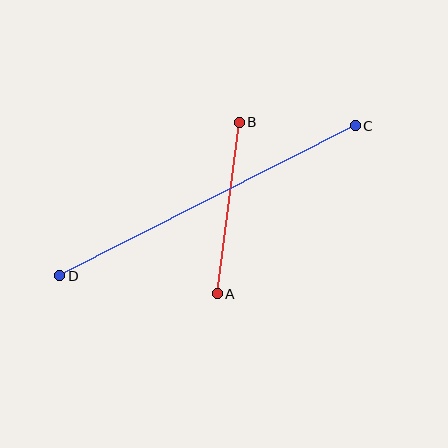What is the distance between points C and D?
The distance is approximately 331 pixels.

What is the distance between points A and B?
The distance is approximately 173 pixels.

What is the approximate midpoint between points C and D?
The midpoint is at approximately (208, 201) pixels.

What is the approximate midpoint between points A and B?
The midpoint is at approximately (228, 208) pixels.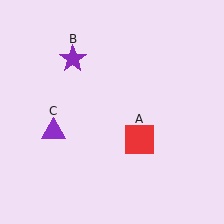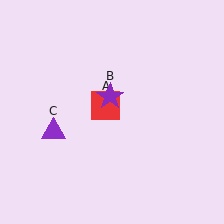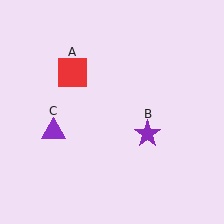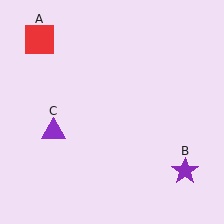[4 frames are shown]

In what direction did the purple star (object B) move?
The purple star (object B) moved down and to the right.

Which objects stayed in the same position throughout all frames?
Purple triangle (object C) remained stationary.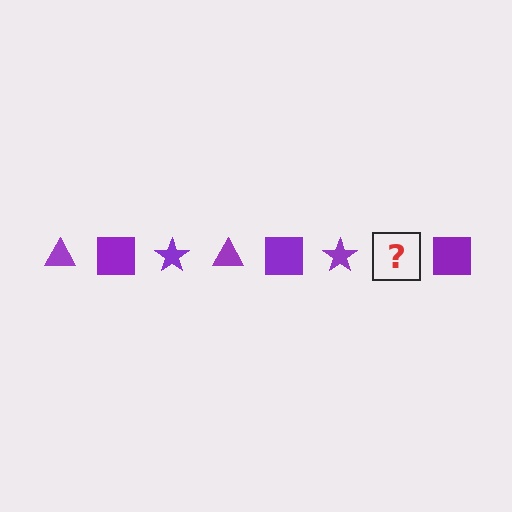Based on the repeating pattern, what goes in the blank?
The blank should be a purple triangle.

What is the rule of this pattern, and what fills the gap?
The rule is that the pattern cycles through triangle, square, star shapes in purple. The gap should be filled with a purple triangle.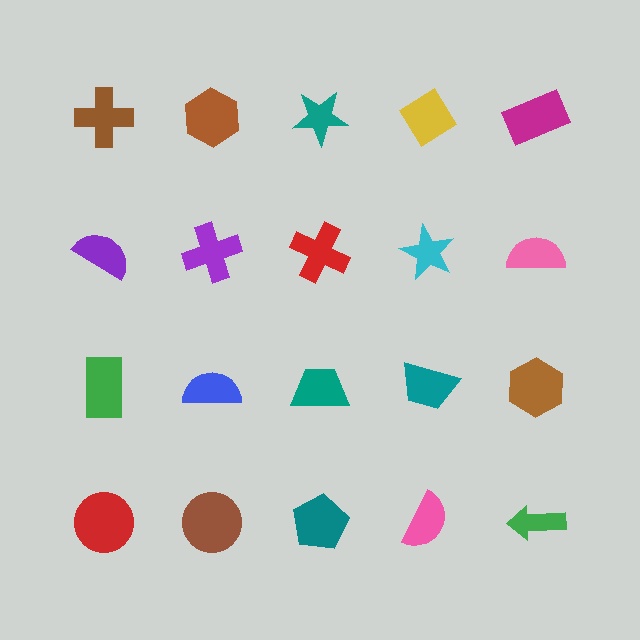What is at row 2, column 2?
A purple cross.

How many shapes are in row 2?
5 shapes.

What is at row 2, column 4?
A cyan star.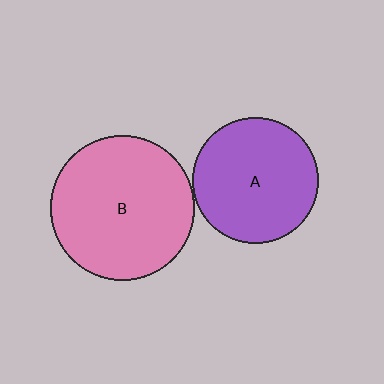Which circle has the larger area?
Circle B (pink).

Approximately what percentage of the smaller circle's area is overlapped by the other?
Approximately 5%.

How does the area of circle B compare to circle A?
Approximately 1.3 times.